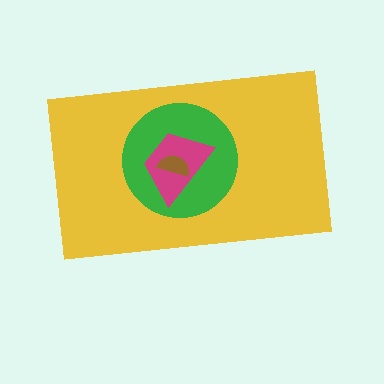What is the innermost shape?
The brown semicircle.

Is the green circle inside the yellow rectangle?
Yes.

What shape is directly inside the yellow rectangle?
The green circle.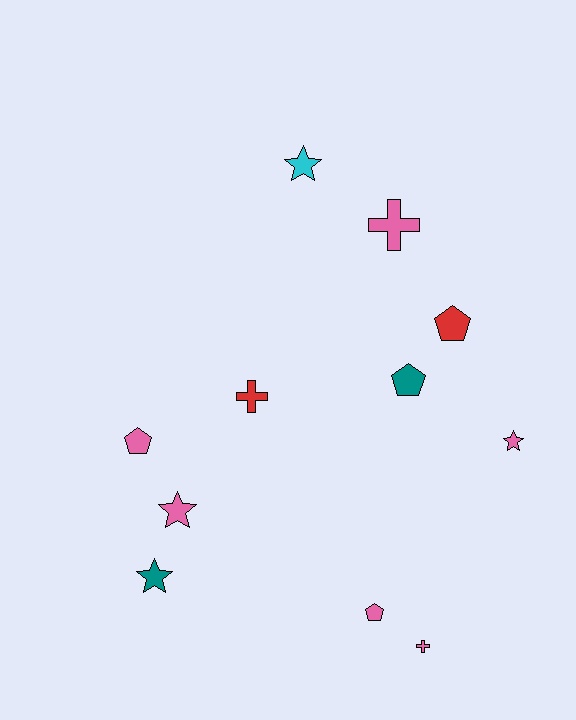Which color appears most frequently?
Pink, with 6 objects.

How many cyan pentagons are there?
There are no cyan pentagons.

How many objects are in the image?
There are 11 objects.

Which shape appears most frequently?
Star, with 4 objects.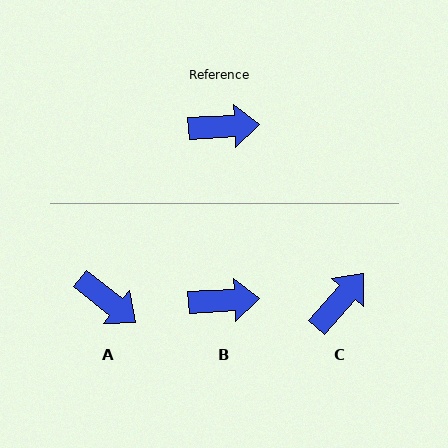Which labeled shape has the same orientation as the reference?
B.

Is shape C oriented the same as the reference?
No, it is off by about 45 degrees.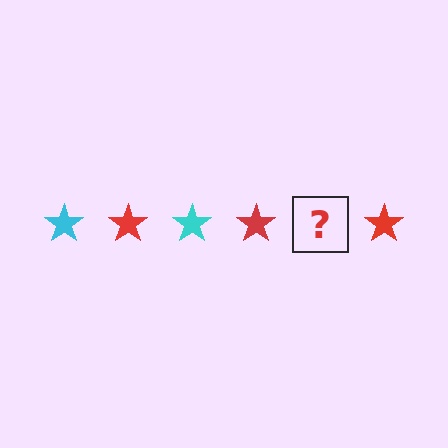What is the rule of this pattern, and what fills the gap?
The rule is that the pattern cycles through cyan, red stars. The gap should be filled with a cyan star.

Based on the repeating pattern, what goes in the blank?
The blank should be a cyan star.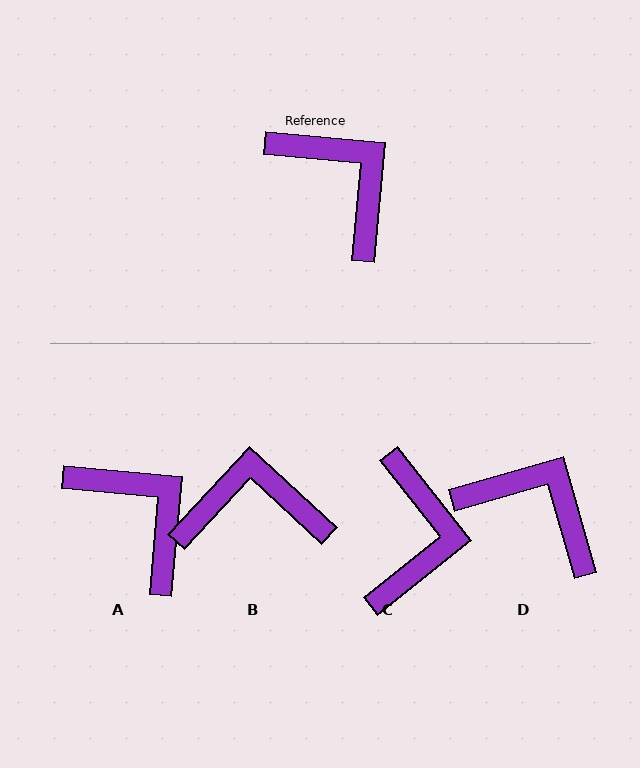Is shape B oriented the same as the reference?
No, it is off by about 52 degrees.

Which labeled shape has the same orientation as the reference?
A.